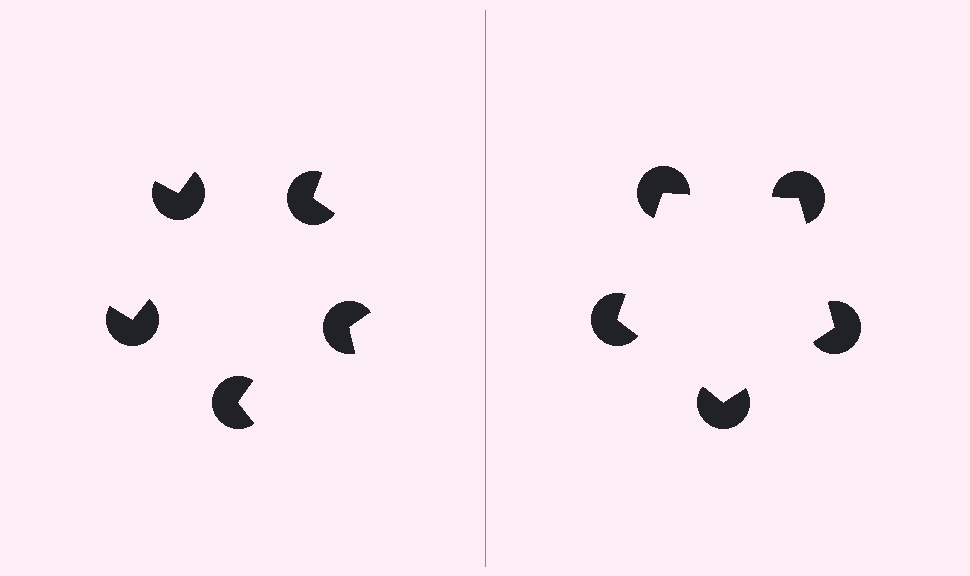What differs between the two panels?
The pac-man discs are positioned identically on both sides; only the wedge orientations differ. On the right they align to a pentagon; on the left they are misaligned.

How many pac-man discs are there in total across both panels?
10 — 5 on each side.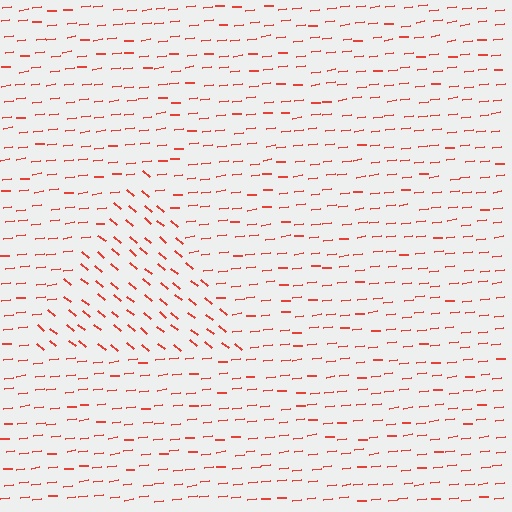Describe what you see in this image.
The image is filled with small red line segments. A triangle region in the image has lines oriented differently from the surrounding lines, creating a visible texture boundary.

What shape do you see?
I see a triangle.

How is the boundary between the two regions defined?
The boundary is defined purely by a change in line orientation (approximately 45 degrees difference). All lines are the same color and thickness.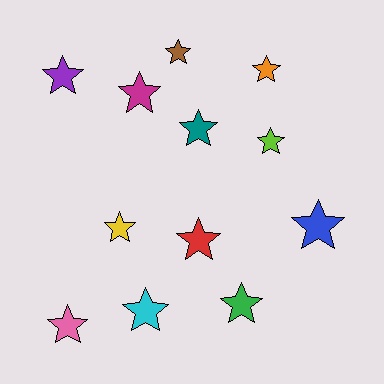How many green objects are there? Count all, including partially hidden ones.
There is 1 green object.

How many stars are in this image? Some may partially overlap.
There are 12 stars.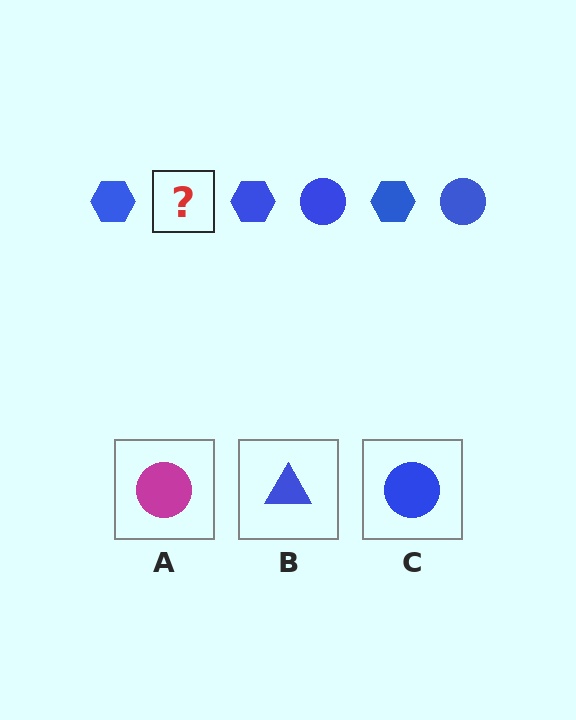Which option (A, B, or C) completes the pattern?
C.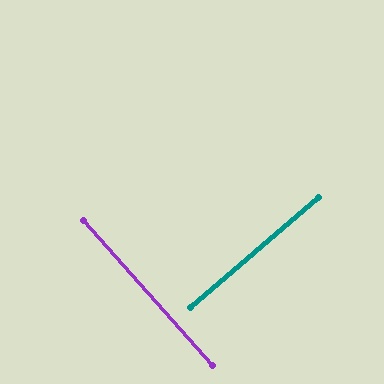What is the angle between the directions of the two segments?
Approximately 89 degrees.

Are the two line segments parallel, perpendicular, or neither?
Perpendicular — they meet at approximately 89°.